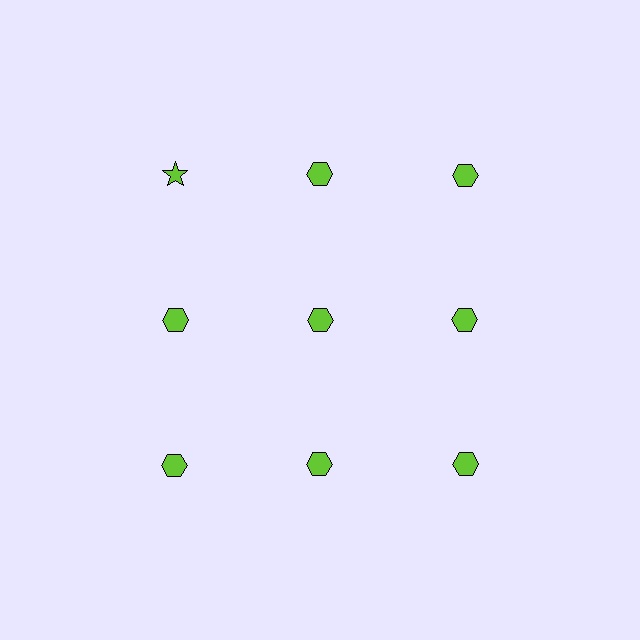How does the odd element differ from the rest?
It has a different shape: star instead of hexagon.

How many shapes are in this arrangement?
There are 9 shapes arranged in a grid pattern.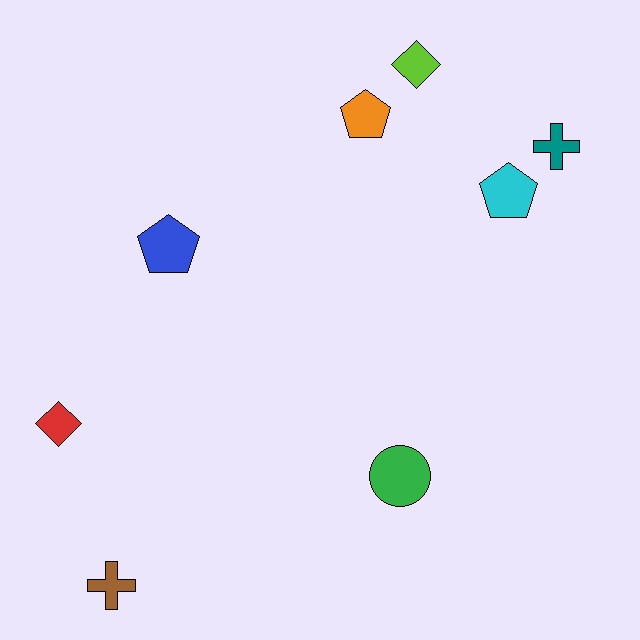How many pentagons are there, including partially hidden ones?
There are 3 pentagons.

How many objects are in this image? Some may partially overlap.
There are 8 objects.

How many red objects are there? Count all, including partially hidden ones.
There is 1 red object.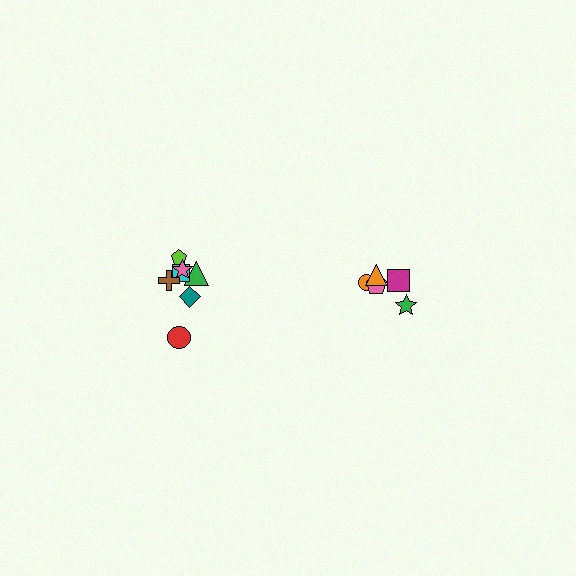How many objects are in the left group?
There are 7 objects.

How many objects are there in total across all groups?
There are 12 objects.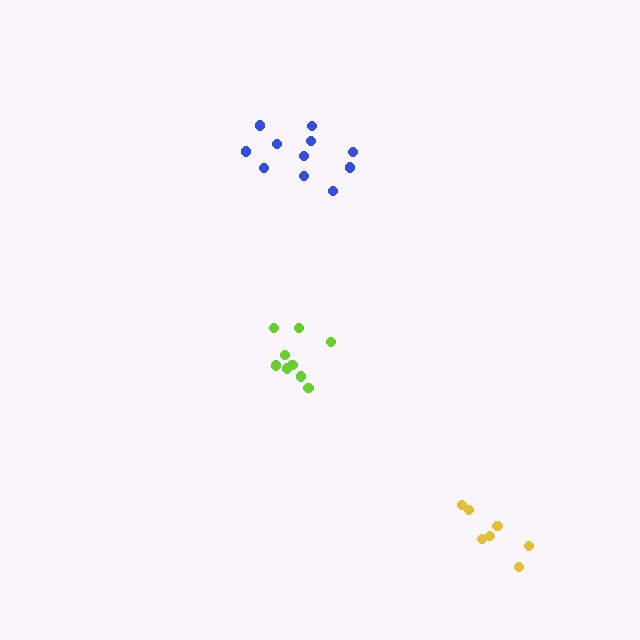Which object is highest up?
The blue cluster is topmost.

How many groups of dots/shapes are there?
There are 3 groups.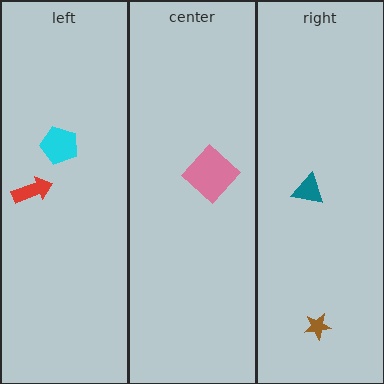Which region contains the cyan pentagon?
The left region.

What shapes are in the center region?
The pink diamond.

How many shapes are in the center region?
1.